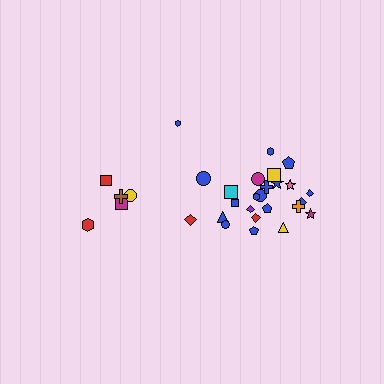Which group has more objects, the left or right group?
The right group.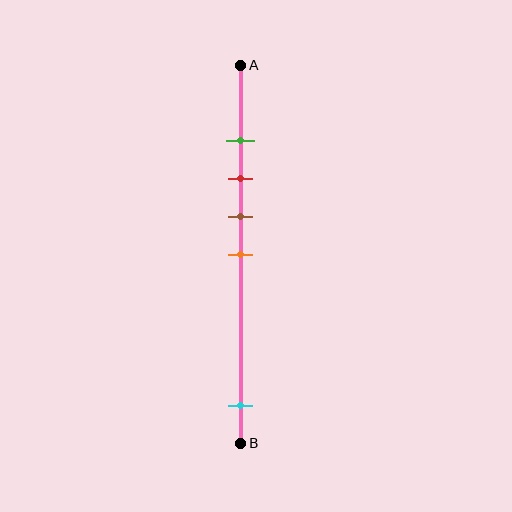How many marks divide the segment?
There are 5 marks dividing the segment.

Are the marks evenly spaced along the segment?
No, the marks are not evenly spaced.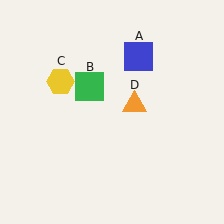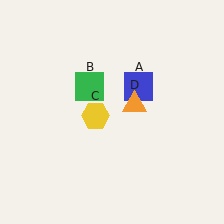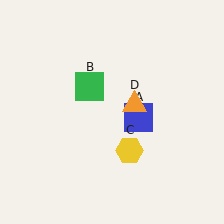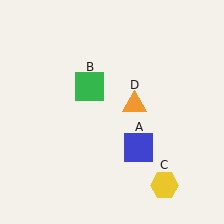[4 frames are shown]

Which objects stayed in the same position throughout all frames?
Green square (object B) and orange triangle (object D) remained stationary.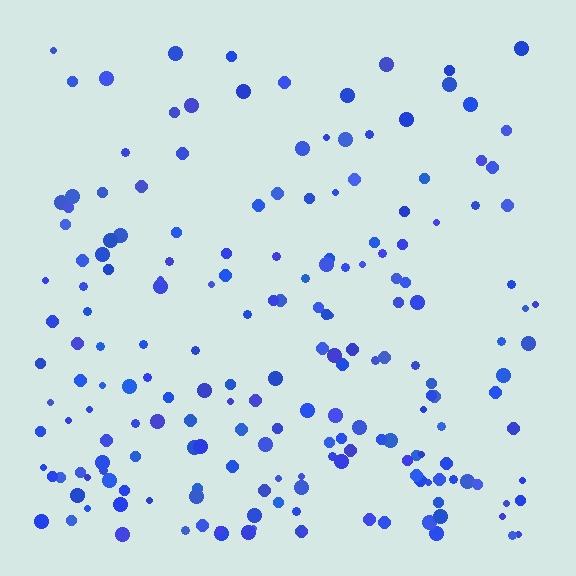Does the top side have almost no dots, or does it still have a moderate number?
Still a moderate number, just noticeably fewer than the bottom.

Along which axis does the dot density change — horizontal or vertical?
Vertical.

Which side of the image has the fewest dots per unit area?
The top.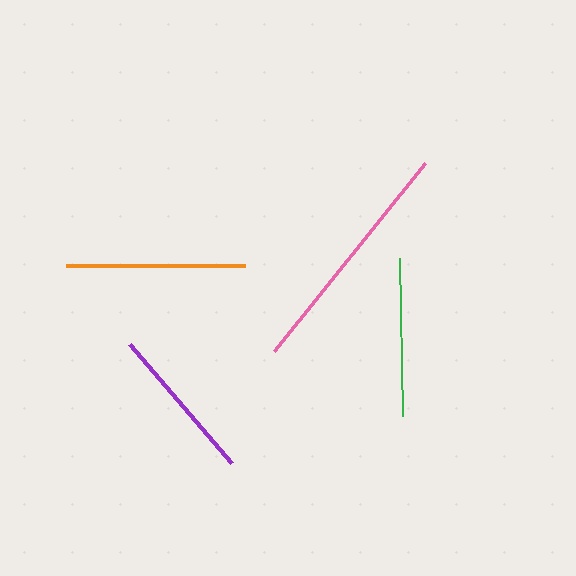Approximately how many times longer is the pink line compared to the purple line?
The pink line is approximately 1.5 times the length of the purple line.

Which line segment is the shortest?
The purple line is the shortest at approximately 157 pixels.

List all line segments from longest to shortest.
From longest to shortest: pink, orange, green, purple.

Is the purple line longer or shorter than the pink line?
The pink line is longer than the purple line.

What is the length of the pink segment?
The pink segment is approximately 241 pixels long.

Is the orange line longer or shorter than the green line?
The orange line is longer than the green line.